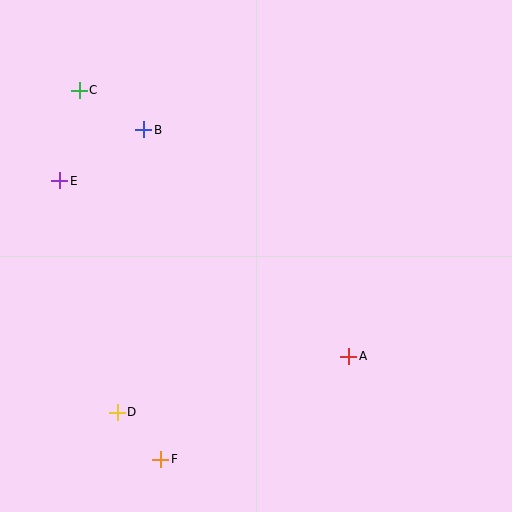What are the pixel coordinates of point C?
Point C is at (79, 90).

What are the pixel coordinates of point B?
Point B is at (144, 130).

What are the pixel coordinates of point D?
Point D is at (117, 412).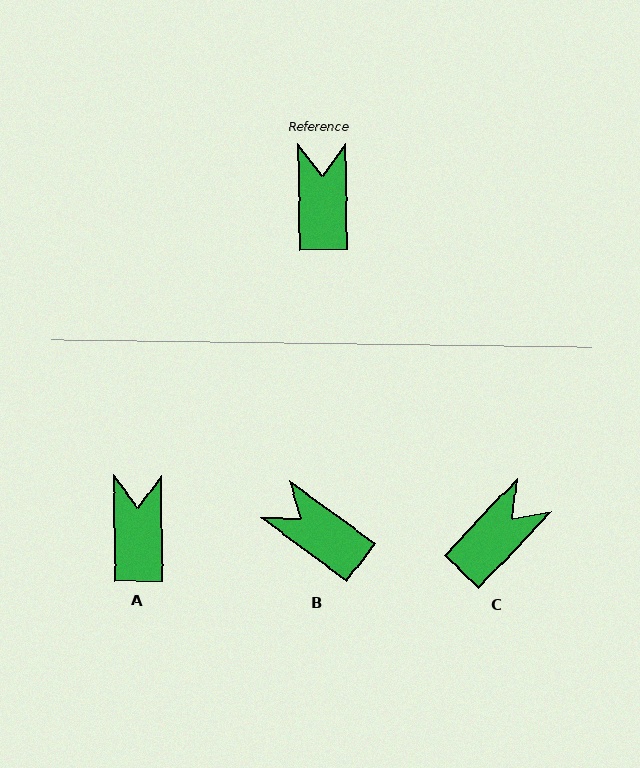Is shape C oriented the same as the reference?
No, it is off by about 44 degrees.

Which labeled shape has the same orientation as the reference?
A.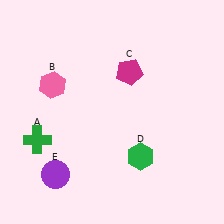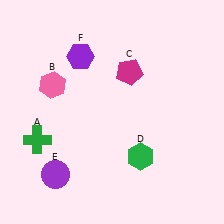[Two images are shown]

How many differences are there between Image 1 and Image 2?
There is 1 difference between the two images.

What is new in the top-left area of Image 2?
A purple hexagon (F) was added in the top-left area of Image 2.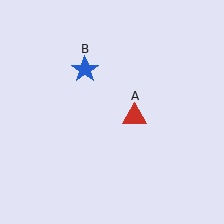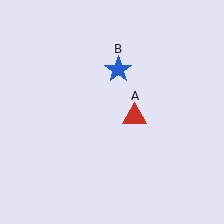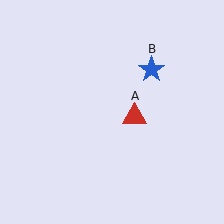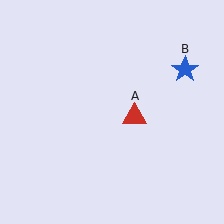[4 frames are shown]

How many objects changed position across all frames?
1 object changed position: blue star (object B).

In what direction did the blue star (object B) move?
The blue star (object B) moved right.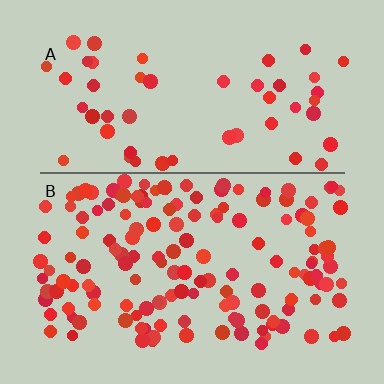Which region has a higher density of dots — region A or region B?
B (the bottom).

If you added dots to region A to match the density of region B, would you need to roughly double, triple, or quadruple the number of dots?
Approximately triple.